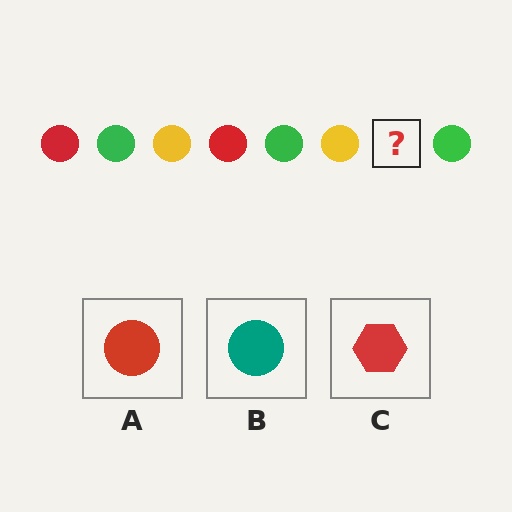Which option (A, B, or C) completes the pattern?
A.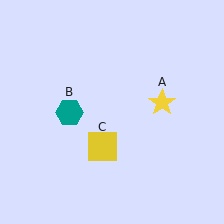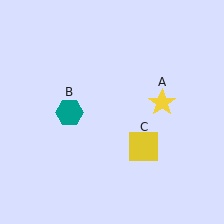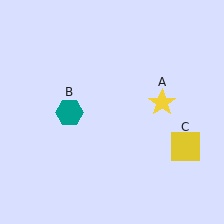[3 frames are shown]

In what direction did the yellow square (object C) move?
The yellow square (object C) moved right.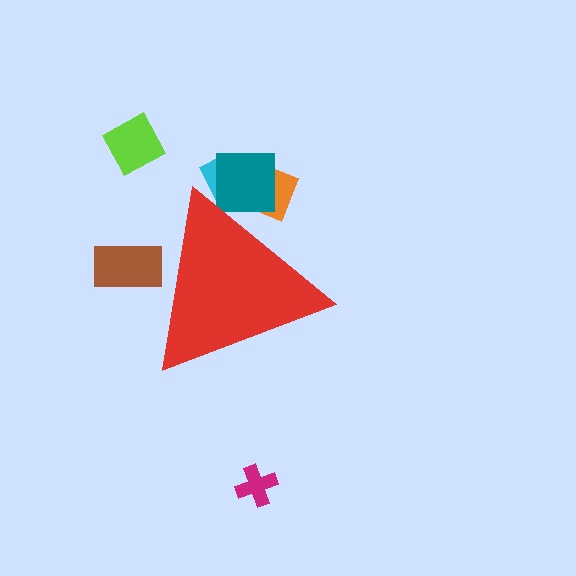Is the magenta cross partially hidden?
No, the magenta cross is fully visible.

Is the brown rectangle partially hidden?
Yes, the brown rectangle is partially hidden behind the red triangle.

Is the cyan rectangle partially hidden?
Yes, the cyan rectangle is partially hidden behind the red triangle.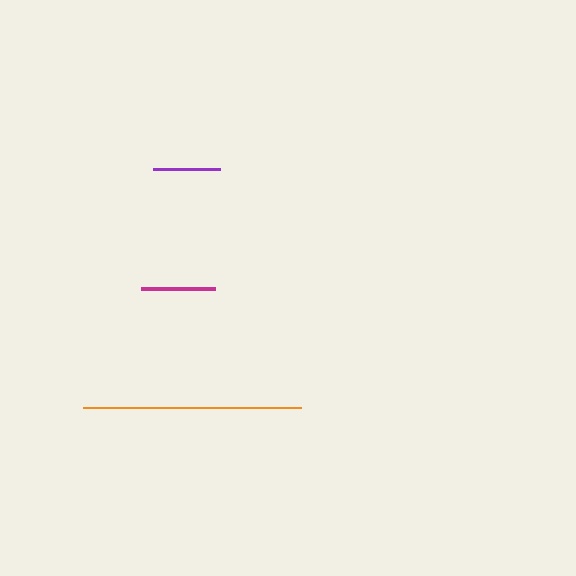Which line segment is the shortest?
The purple line is the shortest at approximately 67 pixels.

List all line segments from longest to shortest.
From longest to shortest: orange, magenta, purple.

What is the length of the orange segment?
The orange segment is approximately 218 pixels long.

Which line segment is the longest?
The orange line is the longest at approximately 218 pixels.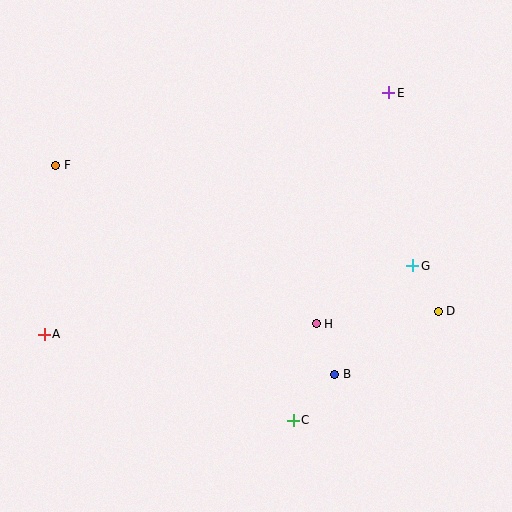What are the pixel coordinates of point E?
Point E is at (389, 93).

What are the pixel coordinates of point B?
Point B is at (335, 374).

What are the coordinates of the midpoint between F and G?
The midpoint between F and G is at (234, 216).